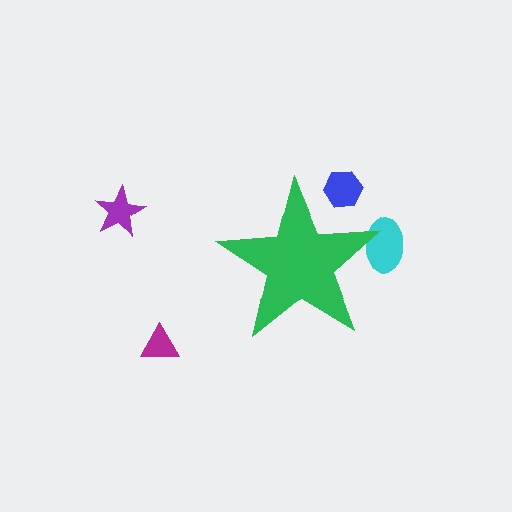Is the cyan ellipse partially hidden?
Yes, the cyan ellipse is partially hidden behind the green star.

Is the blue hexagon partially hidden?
Yes, the blue hexagon is partially hidden behind the green star.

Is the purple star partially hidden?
No, the purple star is fully visible.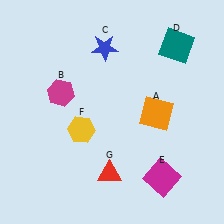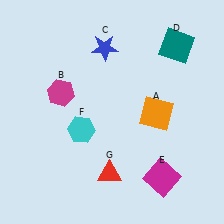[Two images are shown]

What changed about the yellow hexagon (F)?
In Image 1, F is yellow. In Image 2, it changed to cyan.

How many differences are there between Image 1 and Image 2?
There is 1 difference between the two images.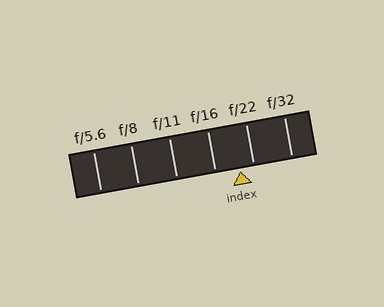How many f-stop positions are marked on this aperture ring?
There are 6 f-stop positions marked.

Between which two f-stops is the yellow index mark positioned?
The index mark is between f/16 and f/22.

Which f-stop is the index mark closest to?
The index mark is closest to f/22.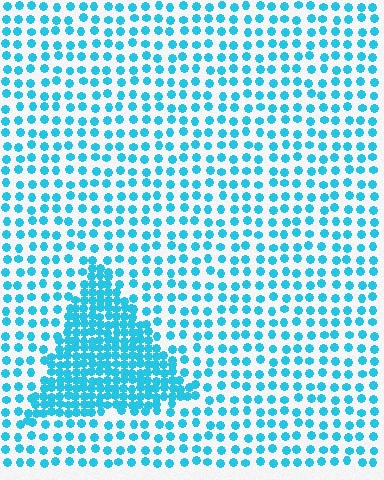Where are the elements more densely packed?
The elements are more densely packed inside the triangle boundary.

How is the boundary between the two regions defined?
The boundary is defined by a change in element density (approximately 2.5x ratio). All elements are the same color, size, and shape.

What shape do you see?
I see a triangle.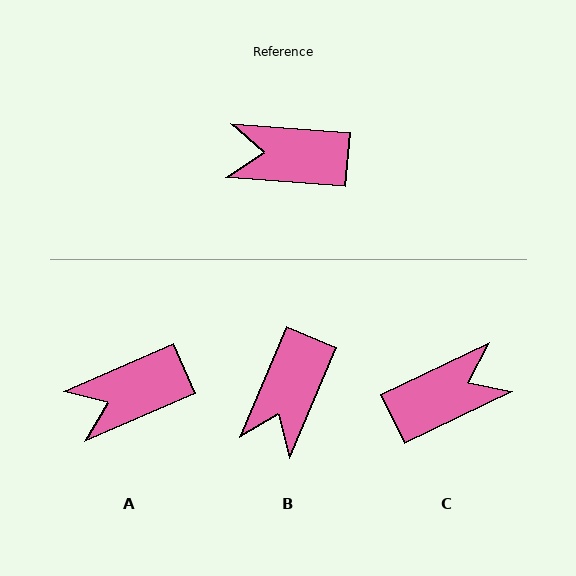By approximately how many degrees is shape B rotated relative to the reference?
Approximately 72 degrees counter-clockwise.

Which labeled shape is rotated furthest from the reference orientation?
C, about 150 degrees away.